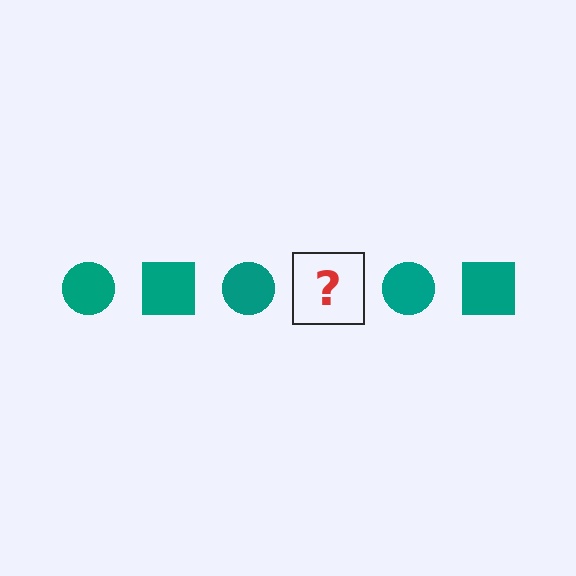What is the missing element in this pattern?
The missing element is a teal square.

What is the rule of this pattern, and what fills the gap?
The rule is that the pattern cycles through circle, square shapes in teal. The gap should be filled with a teal square.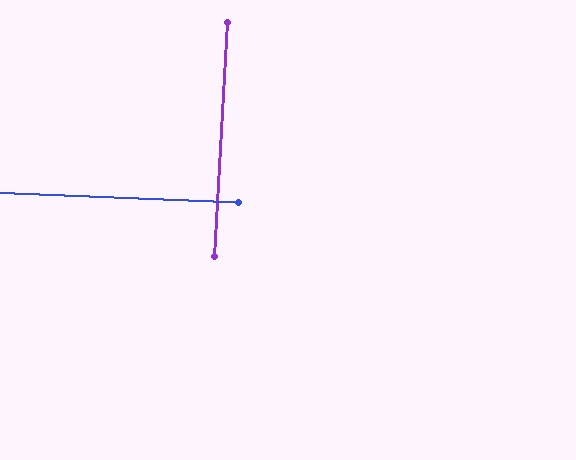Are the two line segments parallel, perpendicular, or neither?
Perpendicular — they meet at approximately 89°.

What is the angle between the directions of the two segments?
Approximately 89 degrees.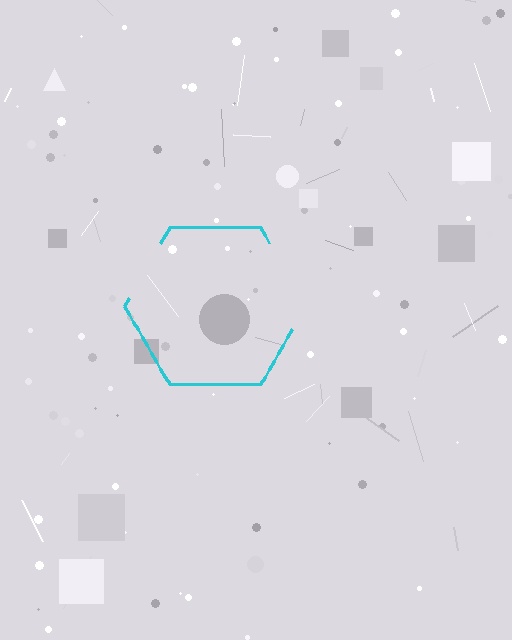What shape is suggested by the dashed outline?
The dashed outline suggests a hexagon.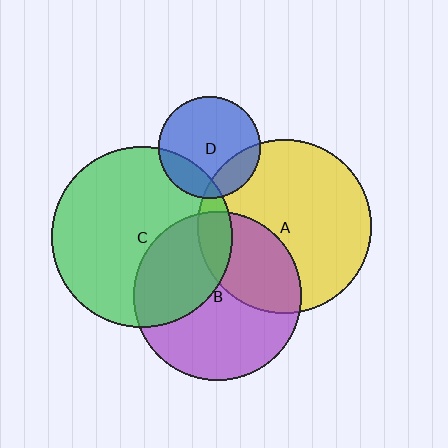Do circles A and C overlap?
Yes.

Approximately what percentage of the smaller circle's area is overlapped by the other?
Approximately 10%.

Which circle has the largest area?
Circle C (green).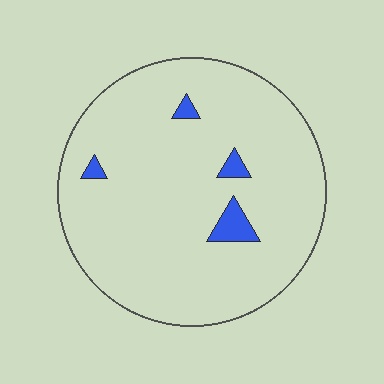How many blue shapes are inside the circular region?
4.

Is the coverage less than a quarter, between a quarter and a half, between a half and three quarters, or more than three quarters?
Less than a quarter.